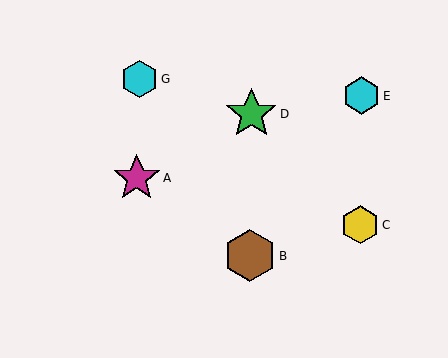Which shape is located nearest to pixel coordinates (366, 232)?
The yellow hexagon (labeled C) at (360, 225) is nearest to that location.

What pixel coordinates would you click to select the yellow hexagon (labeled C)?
Click at (360, 225) to select the yellow hexagon C.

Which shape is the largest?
The brown hexagon (labeled B) is the largest.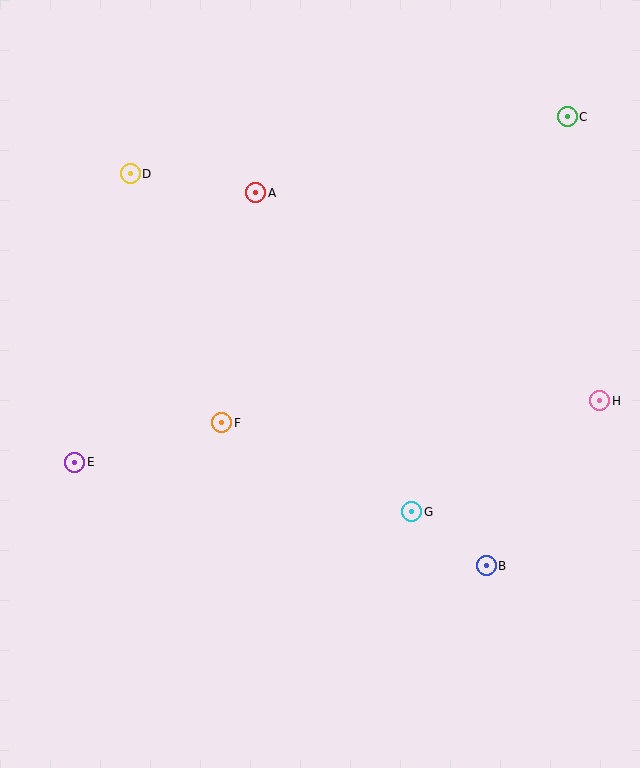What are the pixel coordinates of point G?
Point G is at (412, 512).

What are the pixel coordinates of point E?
Point E is at (75, 462).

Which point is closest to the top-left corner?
Point D is closest to the top-left corner.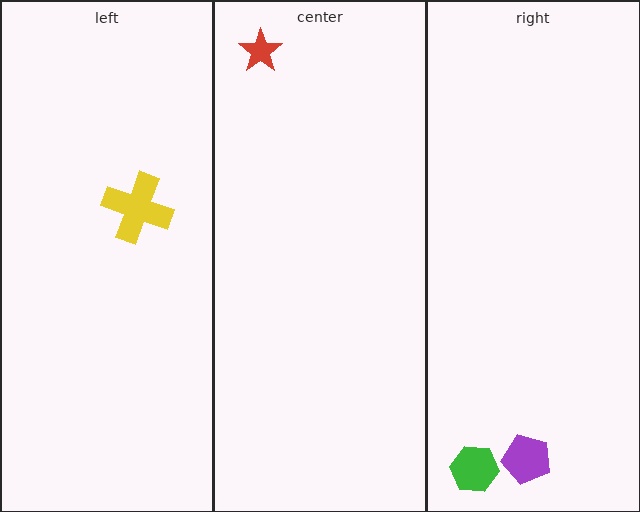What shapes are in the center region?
The red star.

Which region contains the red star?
The center region.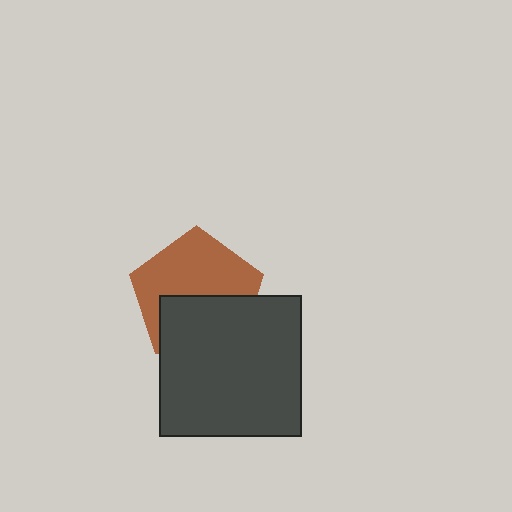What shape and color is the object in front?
The object in front is a dark gray square.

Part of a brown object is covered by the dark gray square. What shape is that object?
It is a pentagon.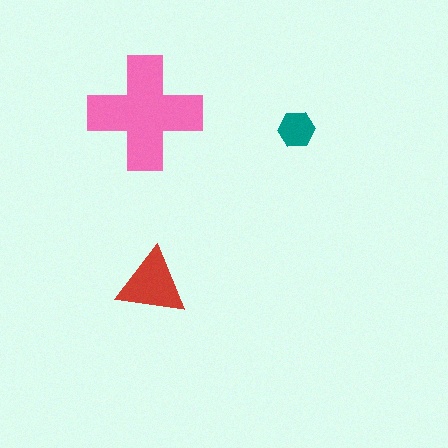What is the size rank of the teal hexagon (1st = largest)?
3rd.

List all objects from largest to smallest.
The pink cross, the red triangle, the teal hexagon.